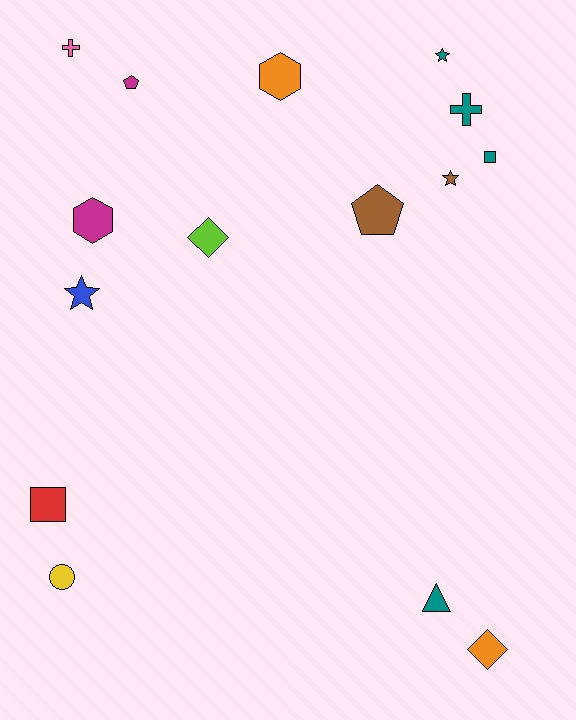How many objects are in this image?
There are 15 objects.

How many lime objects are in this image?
There is 1 lime object.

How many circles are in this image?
There is 1 circle.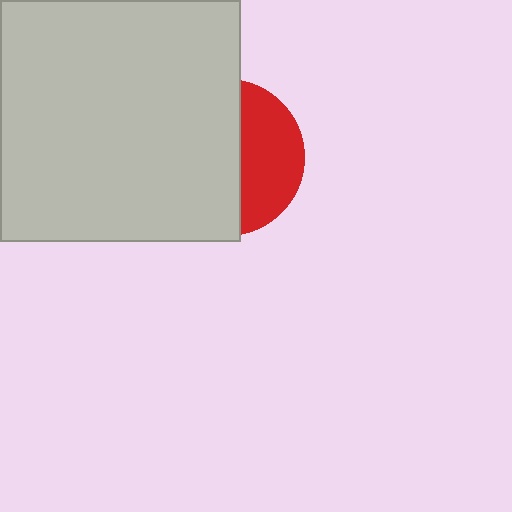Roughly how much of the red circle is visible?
A small part of it is visible (roughly 38%).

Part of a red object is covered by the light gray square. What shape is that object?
It is a circle.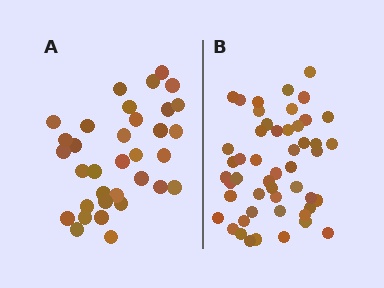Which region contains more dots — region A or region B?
Region B (the right region) has more dots.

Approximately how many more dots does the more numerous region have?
Region B has approximately 15 more dots than region A.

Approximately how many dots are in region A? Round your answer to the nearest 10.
About 30 dots. (The exact count is 34, which rounds to 30.)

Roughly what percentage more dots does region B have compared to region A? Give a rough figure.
About 45% more.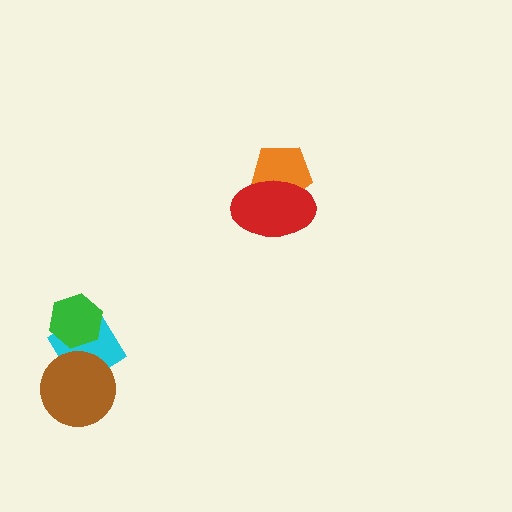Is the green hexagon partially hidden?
No, no other shape covers it.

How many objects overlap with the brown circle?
1 object overlaps with the brown circle.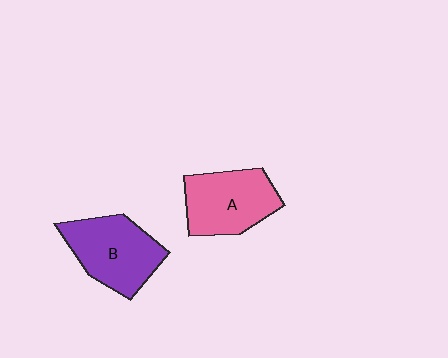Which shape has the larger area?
Shape B (purple).